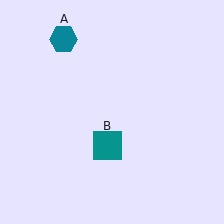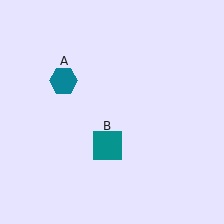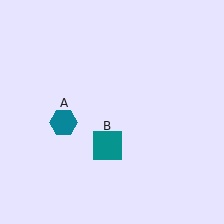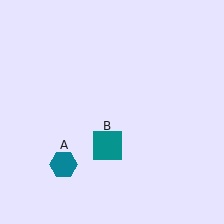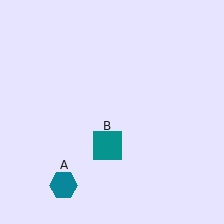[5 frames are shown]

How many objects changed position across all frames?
1 object changed position: teal hexagon (object A).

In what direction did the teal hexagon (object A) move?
The teal hexagon (object A) moved down.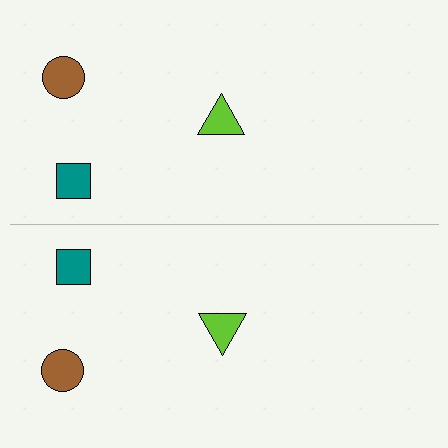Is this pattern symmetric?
Yes, this pattern has bilateral (reflection) symmetry.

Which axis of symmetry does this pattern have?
The pattern has a horizontal axis of symmetry running through the center of the image.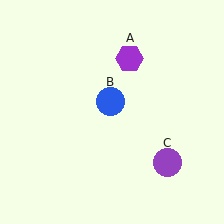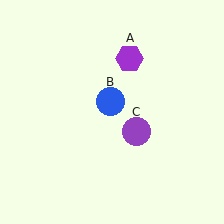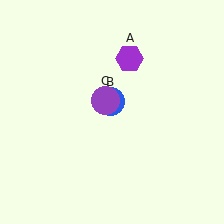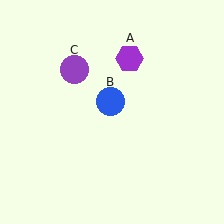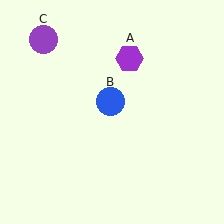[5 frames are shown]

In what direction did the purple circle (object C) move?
The purple circle (object C) moved up and to the left.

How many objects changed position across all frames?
1 object changed position: purple circle (object C).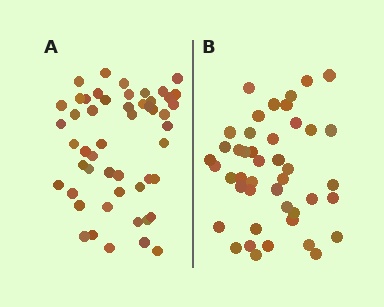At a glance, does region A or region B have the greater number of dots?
Region A (the left region) has more dots.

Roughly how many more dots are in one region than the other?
Region A has roughly 8 or so more dots than region B.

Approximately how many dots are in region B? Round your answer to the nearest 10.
About 40 dots. (The exact count is 44, which rounds to 40.)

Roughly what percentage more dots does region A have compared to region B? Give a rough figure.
About 15% more.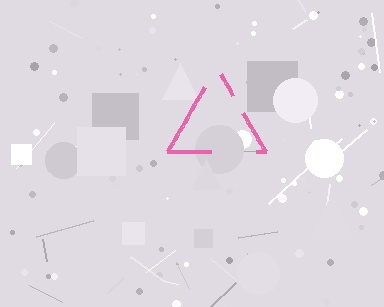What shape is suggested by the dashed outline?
The dashed outline suggests a triangle.